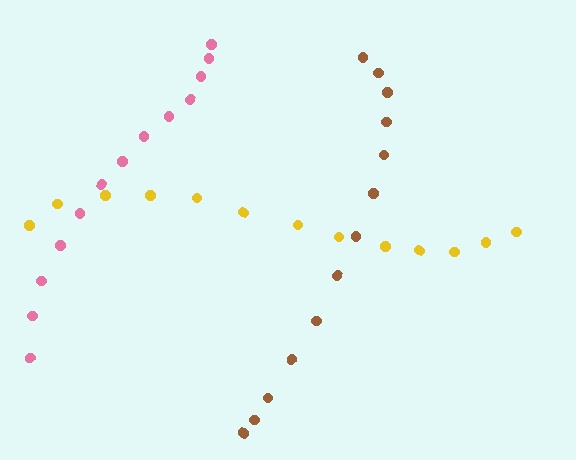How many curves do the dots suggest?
There are 3 distinct paths.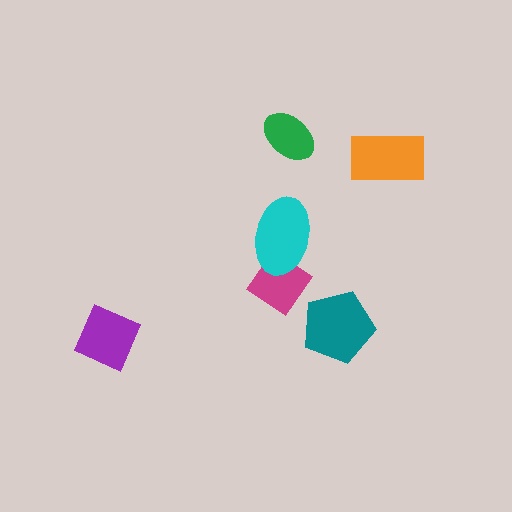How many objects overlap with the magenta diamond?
1 object overlaps with the magenta diamond.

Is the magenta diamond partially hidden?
Yes, it is partially covered by another shape.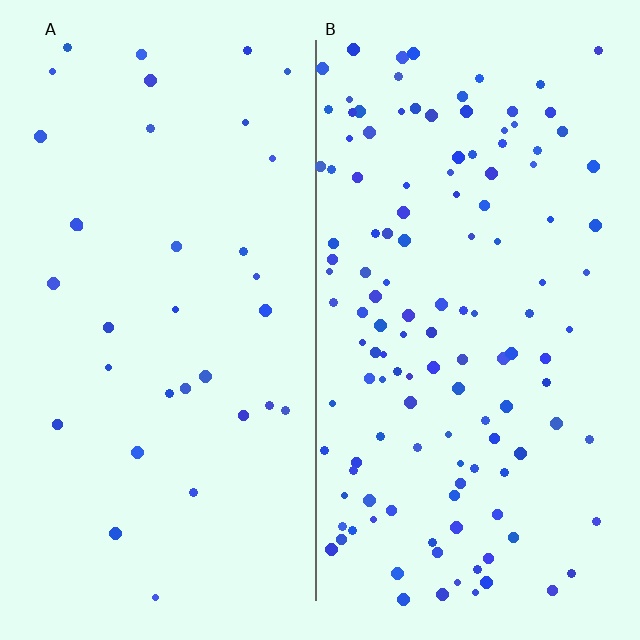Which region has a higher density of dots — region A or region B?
B (the right).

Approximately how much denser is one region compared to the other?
Approximately 3.8× — region B over region A.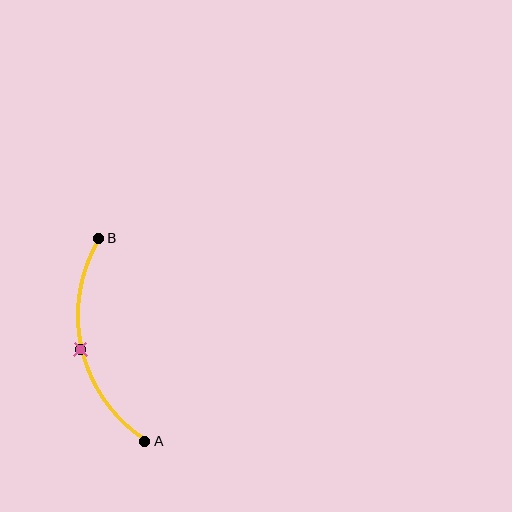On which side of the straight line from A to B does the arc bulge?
The arc bulges to the left of the straight line connecting A and B.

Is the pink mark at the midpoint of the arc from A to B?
Yes. The pink mark lies on the arc at equal arc-length from both A and B — it is the arc midpoint.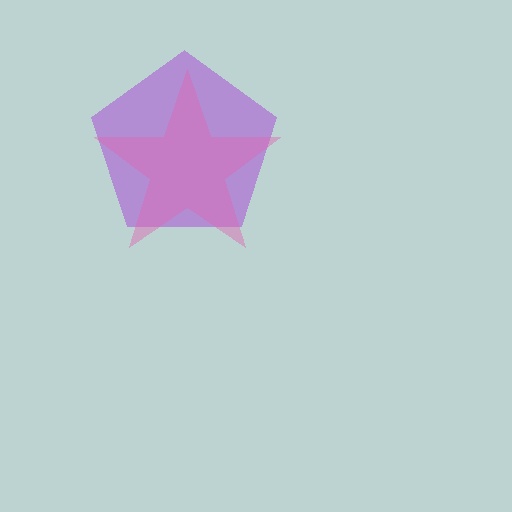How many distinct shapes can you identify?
There are 2 distinct shapes: a purple pentagon, a pink star.